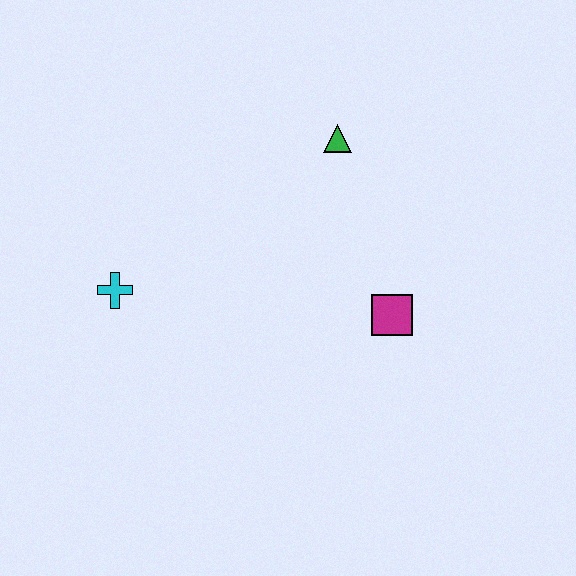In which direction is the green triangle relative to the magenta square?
The green triangle is above the magenta square.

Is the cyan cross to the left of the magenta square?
Yes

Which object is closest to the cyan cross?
The green triangle is closest to the cyan cross.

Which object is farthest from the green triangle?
The cyan cross is farthest from the green triangle.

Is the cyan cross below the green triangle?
Yes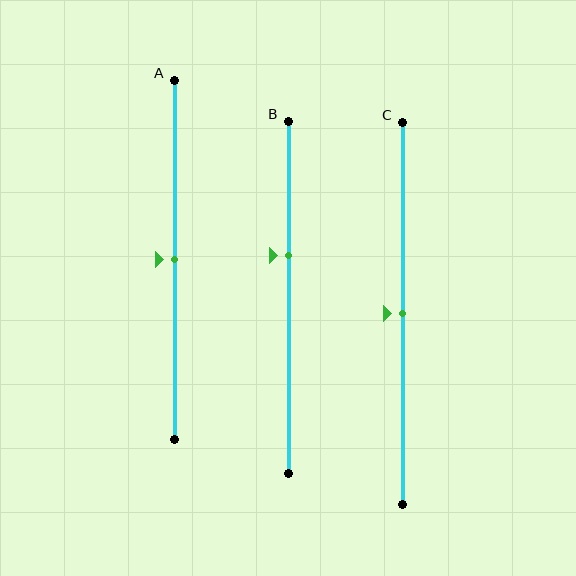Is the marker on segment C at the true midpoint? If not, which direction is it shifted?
Yes, the marker on segment C is at the true midpoint.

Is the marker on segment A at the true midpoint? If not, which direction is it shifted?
Yes, the marker on segment A is at the true midpoint.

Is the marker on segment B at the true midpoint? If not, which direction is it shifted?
No, the marker on segment B is shifted upward by about 12% of the segment length.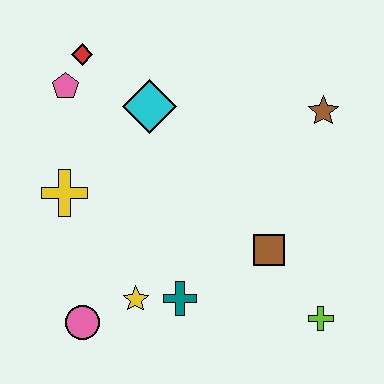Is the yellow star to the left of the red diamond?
No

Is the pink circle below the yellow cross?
Yes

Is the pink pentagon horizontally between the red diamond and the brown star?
No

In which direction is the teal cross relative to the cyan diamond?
The teal cross is below the cyan diamond.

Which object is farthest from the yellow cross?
The lime cross is farthest from the yellow cross.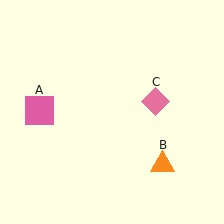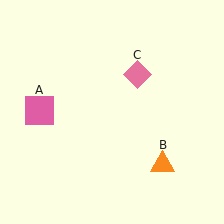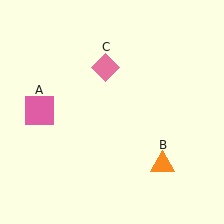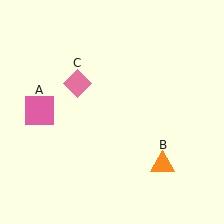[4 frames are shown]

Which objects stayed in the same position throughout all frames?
Pink square (object A) and orange triangle (object B) remained stationary.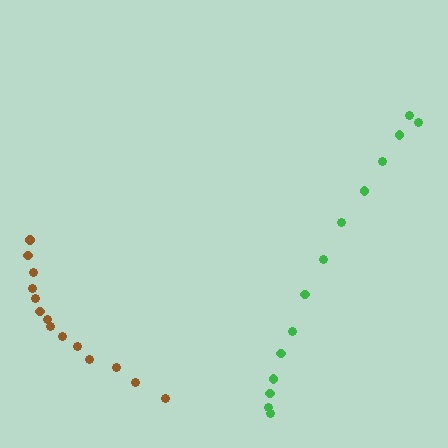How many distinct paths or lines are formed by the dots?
There are 2 distinct paths.